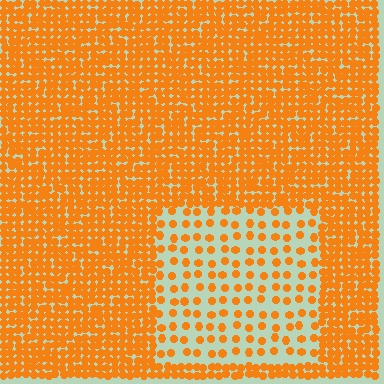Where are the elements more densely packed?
The elements are more densely packed outside the rectangle boundary.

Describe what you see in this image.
The image contains small orange elements arranged at two different densities. A rectangle-shaped region is visible where the elements are less densely packed than the surrounding area.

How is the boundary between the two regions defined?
The boundary is defined by a change in element density (approximately 3.0x ratio). All elements are the same color, size, and shape.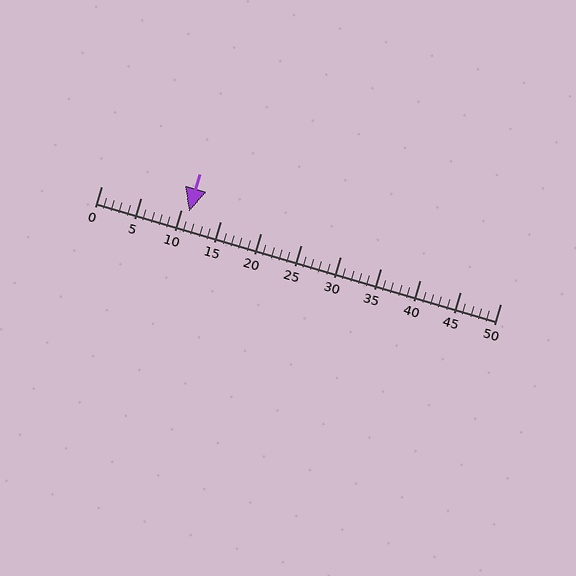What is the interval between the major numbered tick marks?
The major tick marks are spaced 5 units apart.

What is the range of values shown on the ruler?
The ruler shows values from 0 to 50.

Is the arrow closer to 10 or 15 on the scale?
The arrow is closer to 10.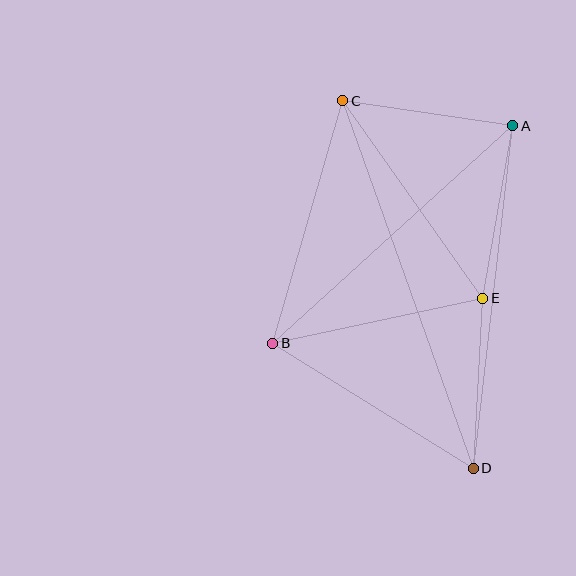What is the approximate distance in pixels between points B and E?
The distance between B and E is approximately 215 pixels.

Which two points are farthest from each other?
Points C and D are farthest from each other.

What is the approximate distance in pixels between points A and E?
The distance between A and E is approximately 175 pixels.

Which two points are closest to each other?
Points D and E are closest to each other.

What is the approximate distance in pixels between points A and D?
The distance between A and D is approximately 345 pixels.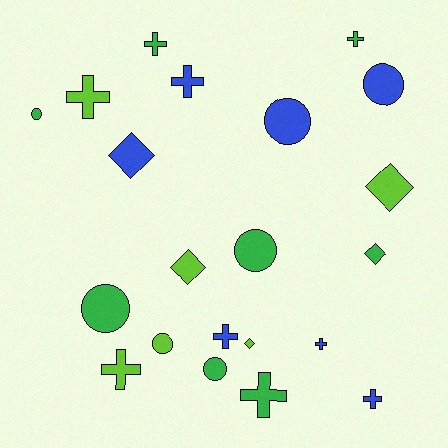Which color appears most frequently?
Green, with 8 objects.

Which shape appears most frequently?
Cross, with 9 objects.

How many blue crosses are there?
There are 4 blue crosses.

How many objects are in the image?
There are 21 objects.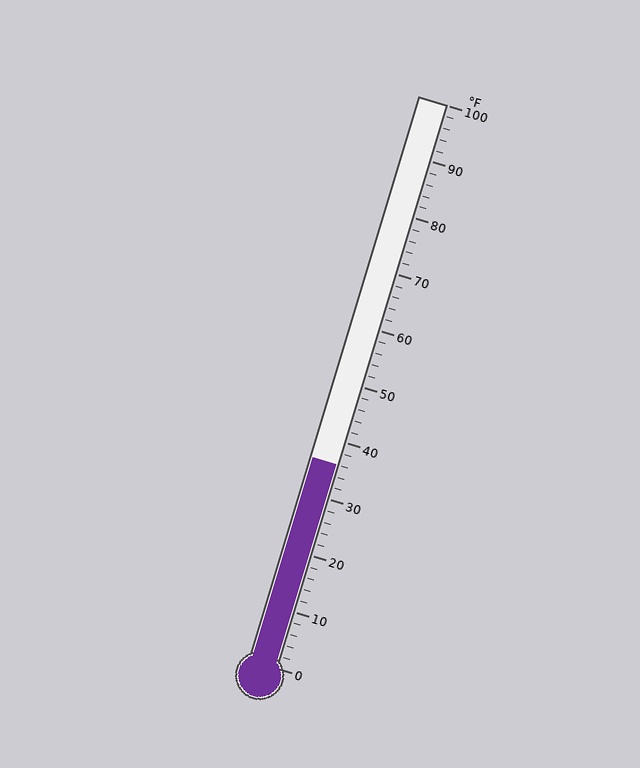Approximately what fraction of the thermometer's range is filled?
The thermometer is filled to approximately 35% of its range.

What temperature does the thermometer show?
The thermometer shows approximately 36°F.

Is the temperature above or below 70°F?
The temperature is below 70°F.